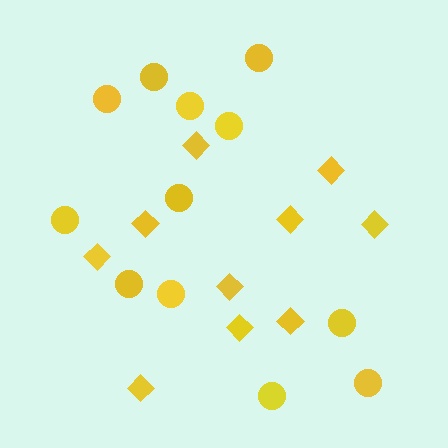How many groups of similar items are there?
There are 2 groups: one group of circles (12) and one group of diamonds (10).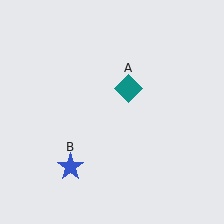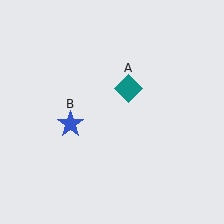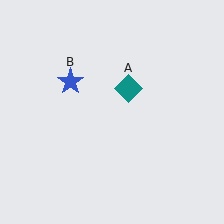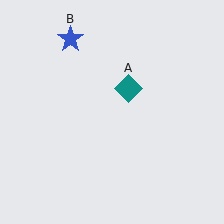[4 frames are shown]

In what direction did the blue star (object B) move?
The blue star (object B) moved up.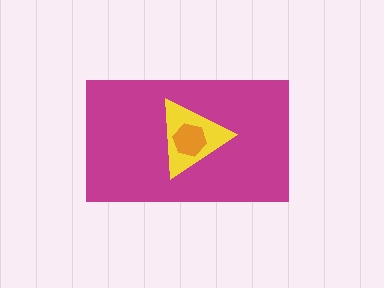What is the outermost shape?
The magenta rectangle.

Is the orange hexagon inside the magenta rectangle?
Yes.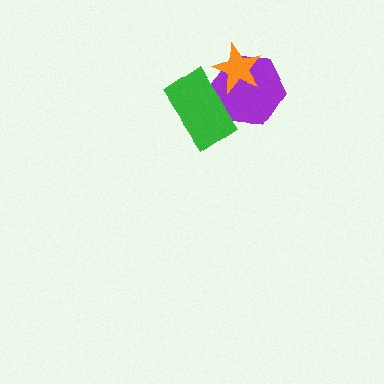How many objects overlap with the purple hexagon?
2 objects overlap with the purple hexagon.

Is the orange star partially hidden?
No, no other shape covers it.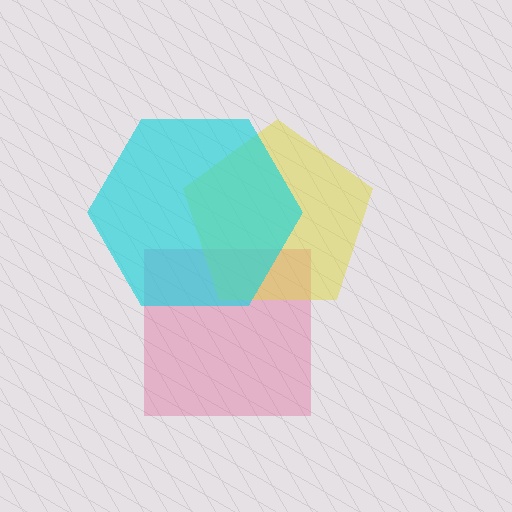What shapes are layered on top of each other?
The layered shapes are: a pink square, a yellow pentagon, a cyan hexagon.